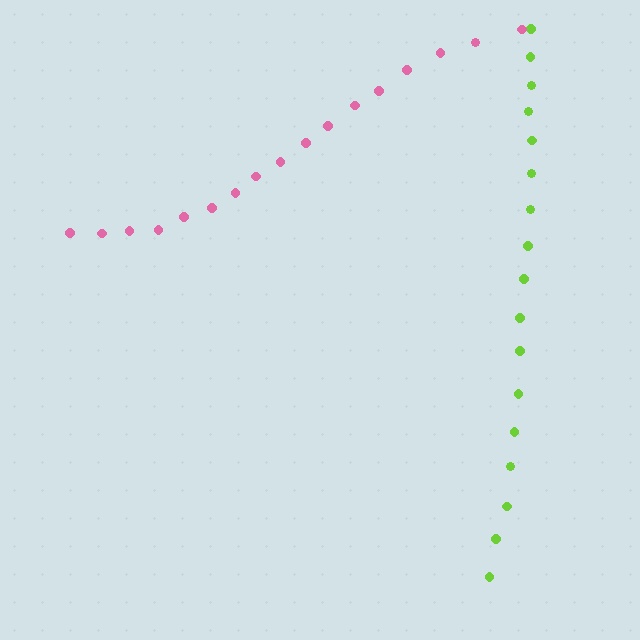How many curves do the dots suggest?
There are 2 distinct paths.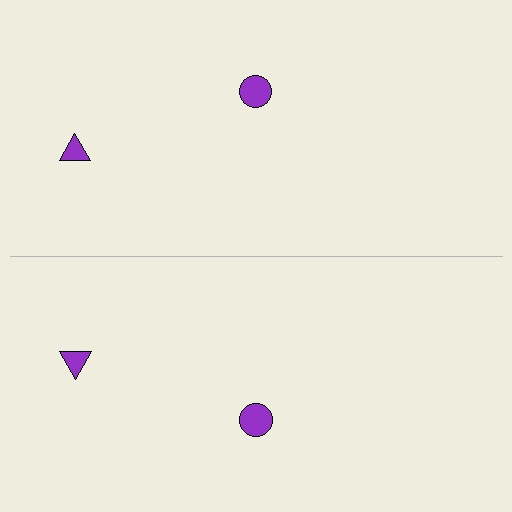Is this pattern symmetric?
Yes, this pattern has bilateral (reflection) symmetry.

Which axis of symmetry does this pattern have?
The pattern has a horizontal axis of symmetry running through the center of the image.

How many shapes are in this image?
There are 4 shapes in this image.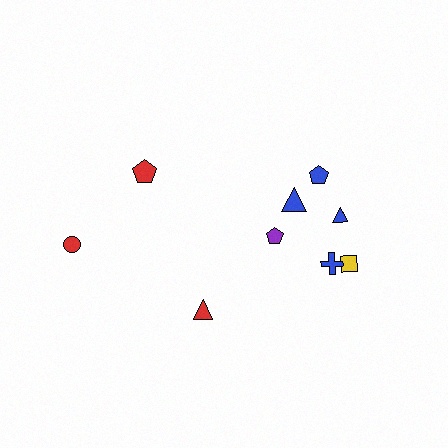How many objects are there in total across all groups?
There are 9 objects.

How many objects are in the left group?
There are 3 objects.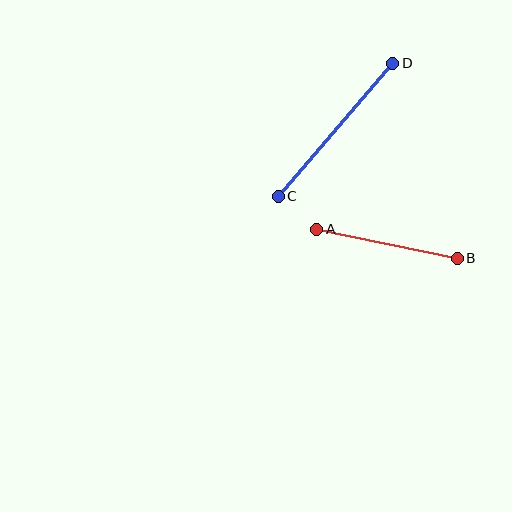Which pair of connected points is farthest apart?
Points C and D are farthest apart.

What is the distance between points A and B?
The distance is approximately 144 pixels.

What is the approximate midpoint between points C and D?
The midpoint is at approximately (336, 130) pixels.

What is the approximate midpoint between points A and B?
The midpoint is at approximately (387, 244) pixels.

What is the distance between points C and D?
The distance is approximately 176 pixels.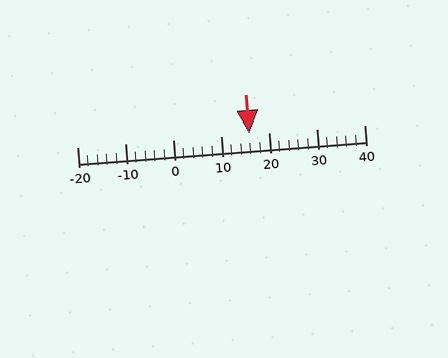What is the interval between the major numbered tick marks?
The major tick marks are spaced 10 units apart.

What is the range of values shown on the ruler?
The ruler shows values from -20 to 40.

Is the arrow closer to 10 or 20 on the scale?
The arrow is closer to 20.